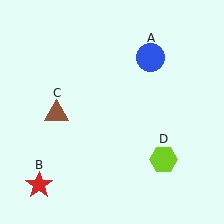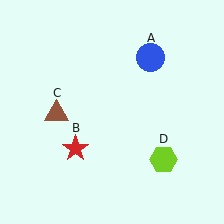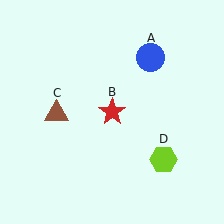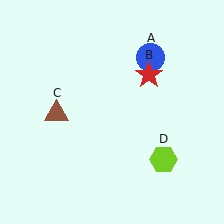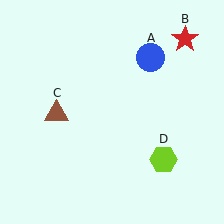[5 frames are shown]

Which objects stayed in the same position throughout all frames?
Blue circle (object A) and brown triangle (object C) and lime hexagon (object D) remained stationary.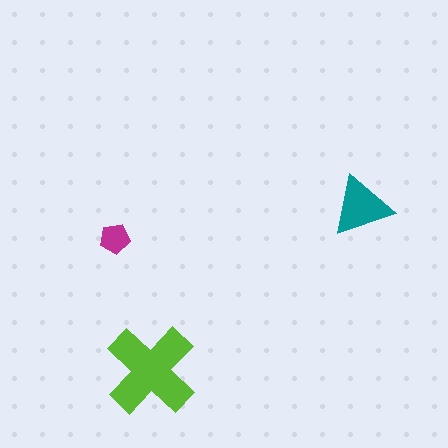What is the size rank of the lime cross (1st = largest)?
1st.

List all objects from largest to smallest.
The lime cross, the teal triangle, the magenta pentagon.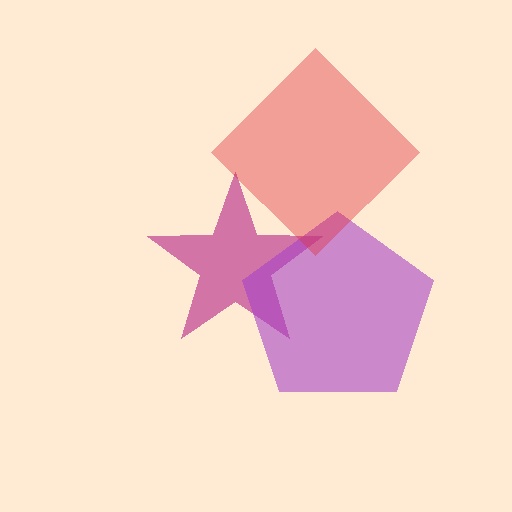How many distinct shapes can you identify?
There are 3 distinct shapes: a magenta star, a purple pentagon, a red diamond.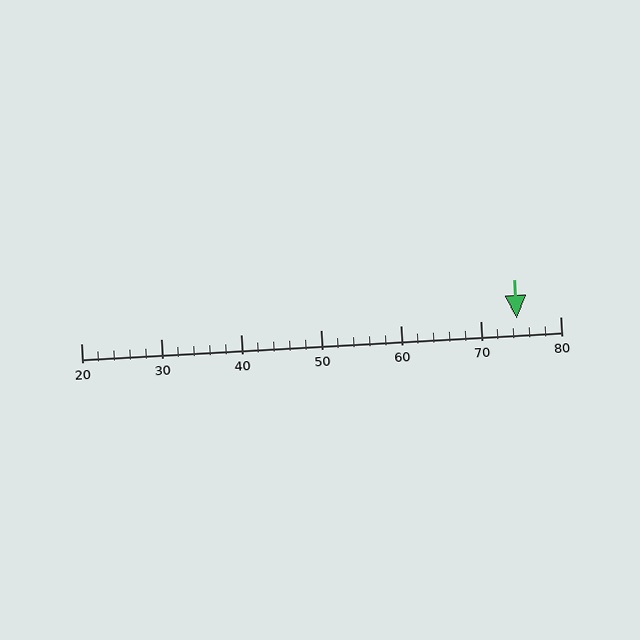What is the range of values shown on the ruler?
The ruler shows values from 20 to 80.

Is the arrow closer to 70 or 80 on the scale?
The arrow is closer to 70.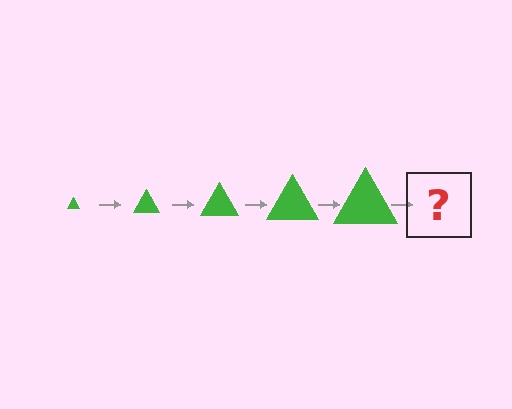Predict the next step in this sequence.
The next step is a green triangle, larger than the previous one.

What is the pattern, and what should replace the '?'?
The pattern is that the triangle gets progressively larger each step. The '?' should be a green triangle, larger than the previous one.